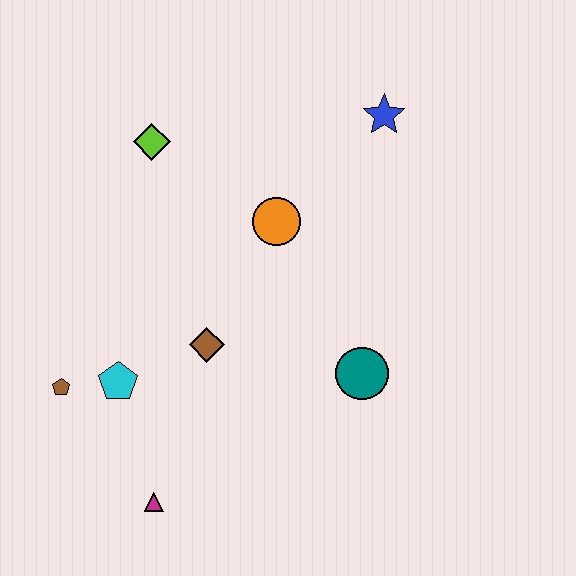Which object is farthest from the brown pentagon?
The blue star is farthest from the brown pentagon.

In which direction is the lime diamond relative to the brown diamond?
The lime diamond is above the brown diamond.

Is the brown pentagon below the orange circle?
Yes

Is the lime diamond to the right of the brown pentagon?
Yes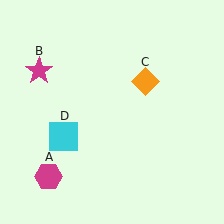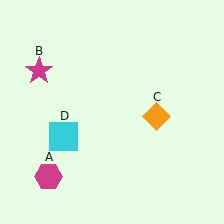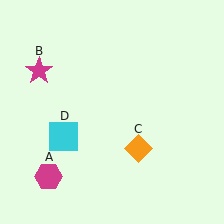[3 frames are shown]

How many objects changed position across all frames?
1 object changed position: orange diamond (object C).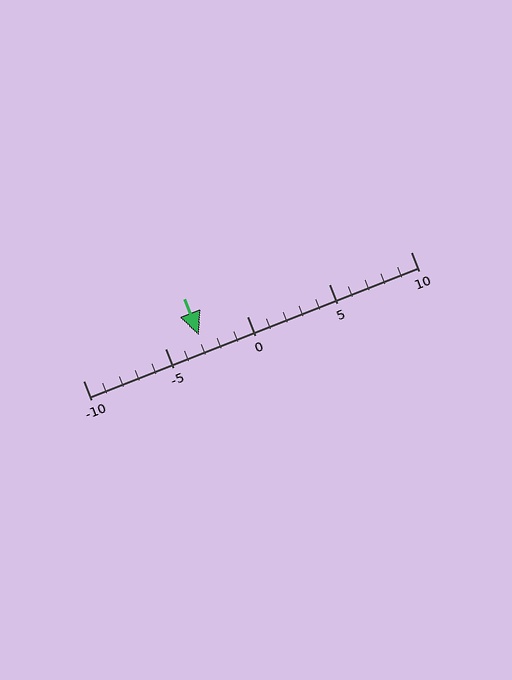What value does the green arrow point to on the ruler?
The green arrow points to approximately -3.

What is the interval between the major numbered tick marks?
The major tick marks are spaced 5 units apart.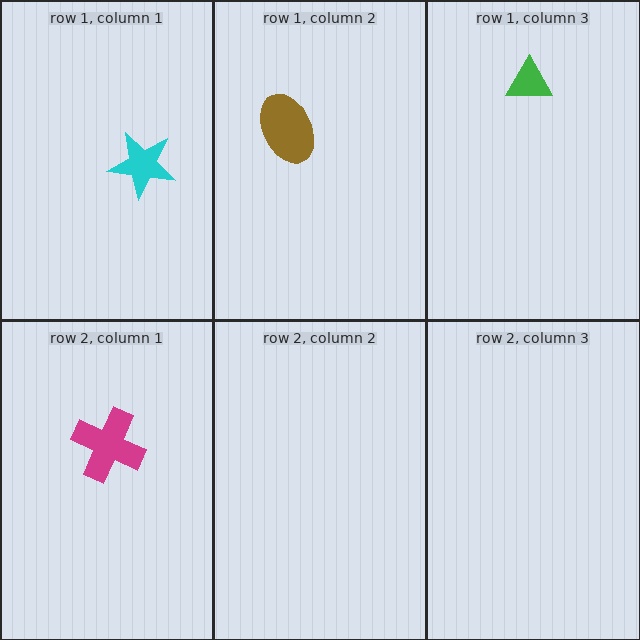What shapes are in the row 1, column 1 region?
The cyan star.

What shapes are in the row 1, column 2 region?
The brown ellipse.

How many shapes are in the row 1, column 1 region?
1.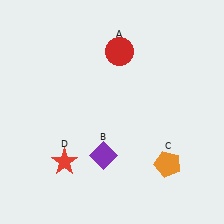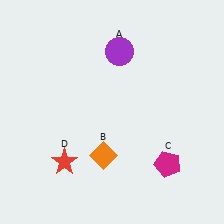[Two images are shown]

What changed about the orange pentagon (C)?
In Image 1, C is orange. In Image 2, it changed to magenta.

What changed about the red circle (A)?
In Image 1, A is red. In Image 2, it changed to purple.